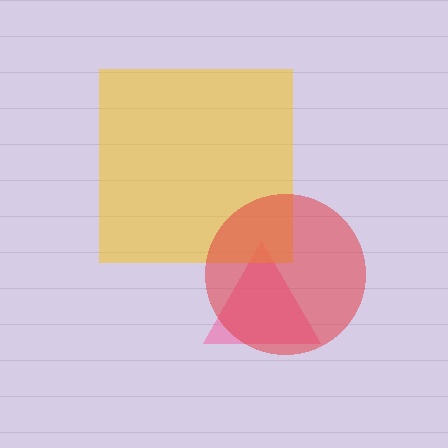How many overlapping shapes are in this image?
There are 3 overlapping shapes in the image.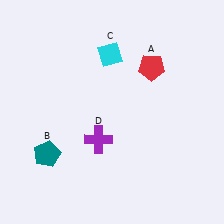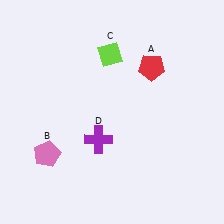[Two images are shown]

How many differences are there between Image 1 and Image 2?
There are 2 differences between the two images.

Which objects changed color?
B changed from teal to pink. C changed from cyan to lime.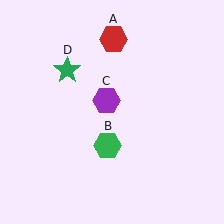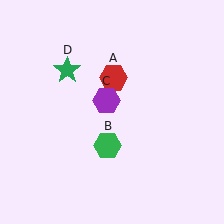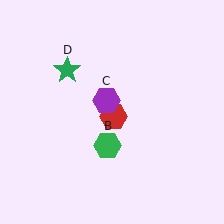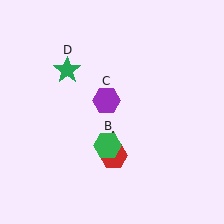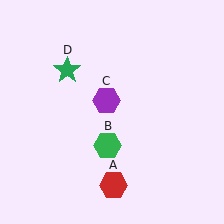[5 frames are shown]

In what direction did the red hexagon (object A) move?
The red hexagon (object A) moved down.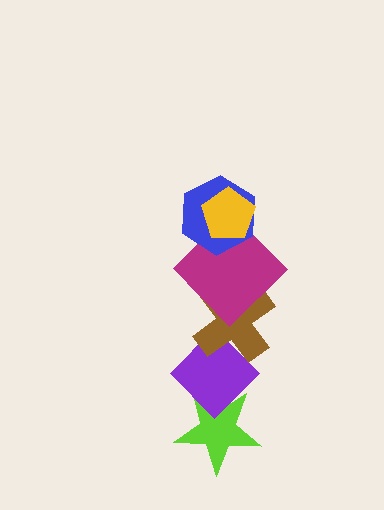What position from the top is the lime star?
The lime star is 6th from the top.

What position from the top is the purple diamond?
The purple diamond is 5th from the top.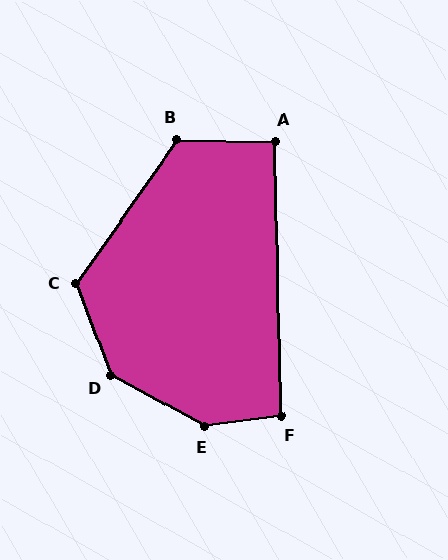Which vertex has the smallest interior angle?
A, at approximately 92 degrees.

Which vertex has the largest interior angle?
E, at approximately 144 degrees.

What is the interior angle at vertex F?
Approximately 96 degrees (obtuse).